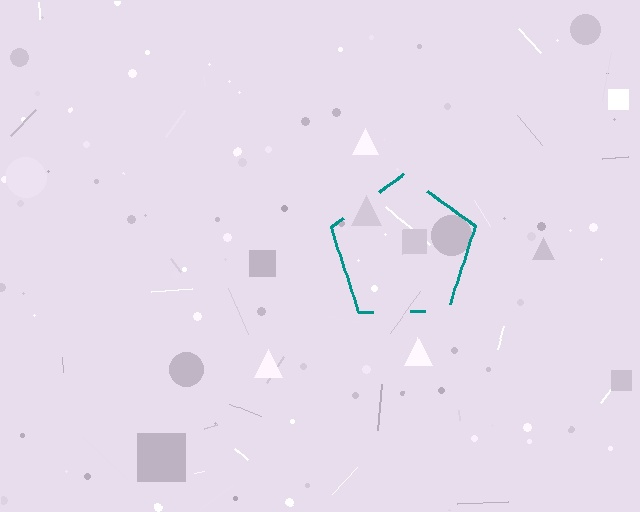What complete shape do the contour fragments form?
The contour fragments form a pentagon.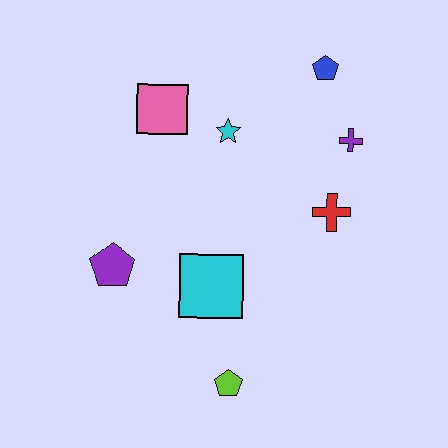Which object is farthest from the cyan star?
The lime pentagon is farthest from the cyan star.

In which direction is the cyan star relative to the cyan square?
The cyan star is above the cyan square.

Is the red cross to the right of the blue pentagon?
Yes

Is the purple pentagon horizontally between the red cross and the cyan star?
No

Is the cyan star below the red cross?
No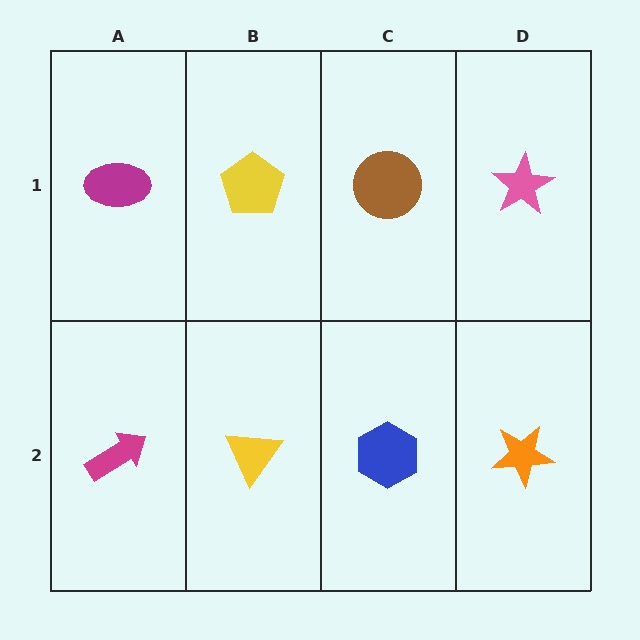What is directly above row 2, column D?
A pink star.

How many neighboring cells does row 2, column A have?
2.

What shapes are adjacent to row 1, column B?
A yellow triangle (row 2, column B), a magenta ellipse (row 1, column A), a brown circle (row 1, column C).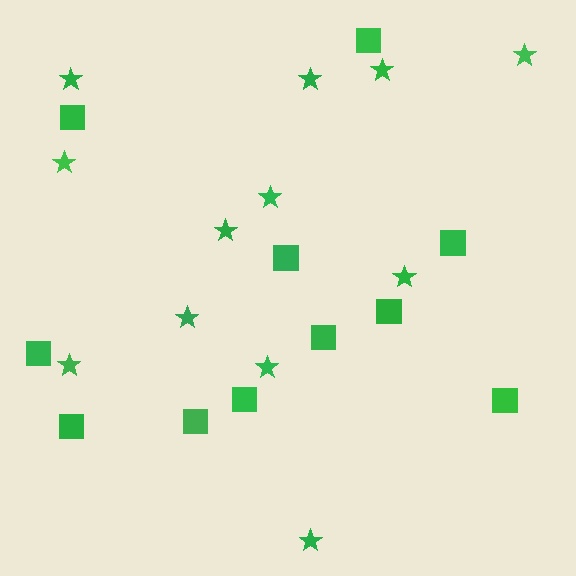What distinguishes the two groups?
There are 2 groups: one group of stars (12) and one group of squares (11).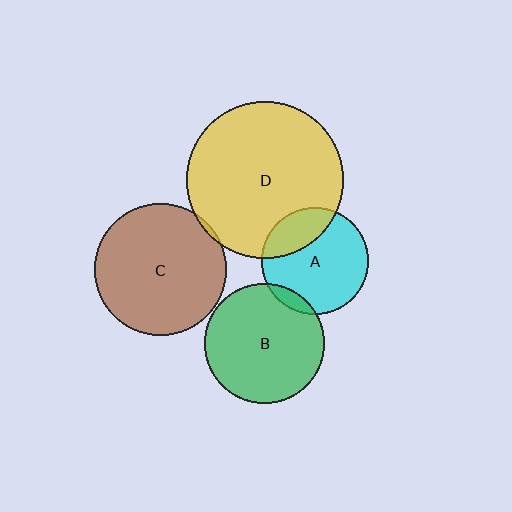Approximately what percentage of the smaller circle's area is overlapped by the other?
Approximately 25%.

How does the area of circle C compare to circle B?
Approximately 1.2 times.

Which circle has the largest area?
Circle D (yellow).